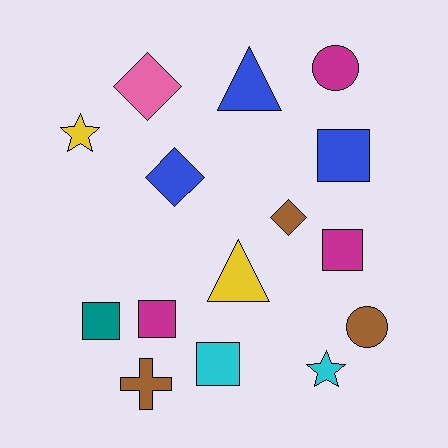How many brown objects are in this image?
There are 3 brown objects.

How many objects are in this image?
There are 15 objects.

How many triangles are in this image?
There are 2 triangles.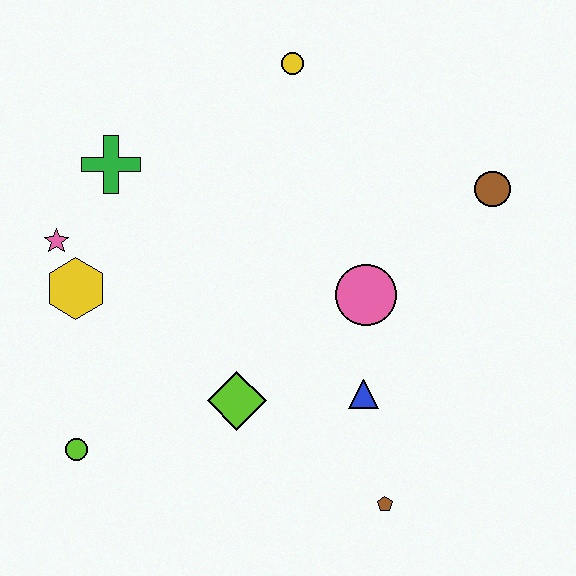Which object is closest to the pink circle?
The blue triangle is closest to the pink circle.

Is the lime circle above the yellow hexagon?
No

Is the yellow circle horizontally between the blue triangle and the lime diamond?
Yes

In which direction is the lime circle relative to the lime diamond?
The lime circle is to the left of the lime diamond.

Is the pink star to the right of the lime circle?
No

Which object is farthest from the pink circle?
The lime circle is farthest from the pink circle.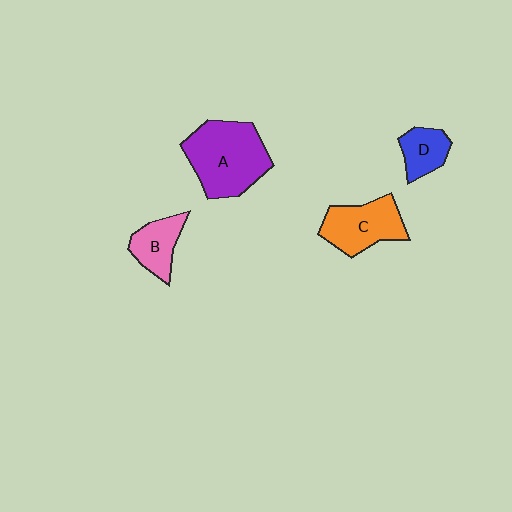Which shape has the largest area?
Shape A (purple).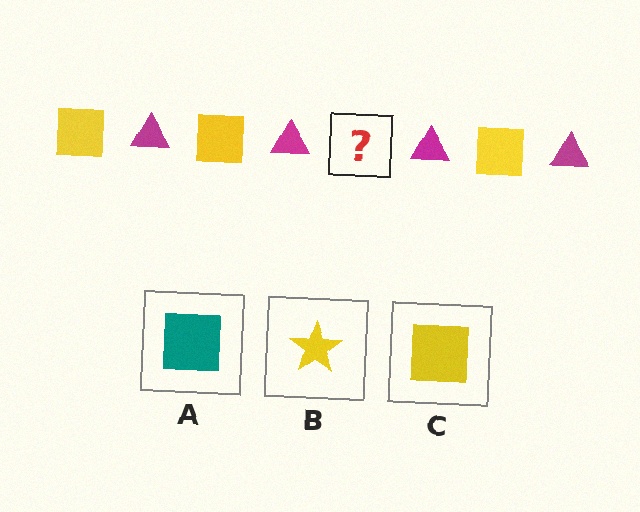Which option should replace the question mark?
Option C.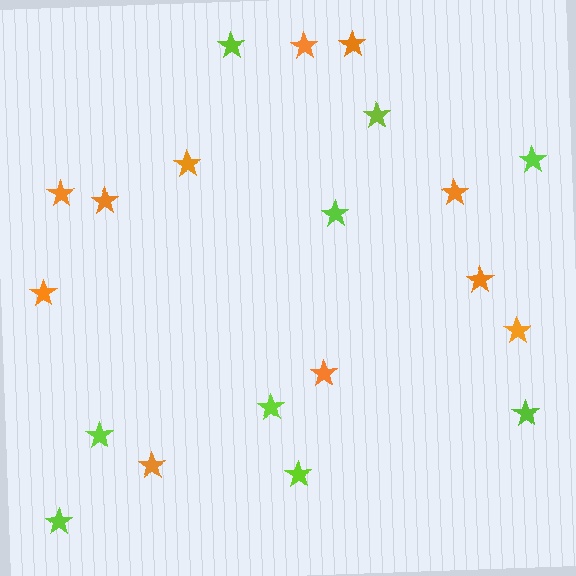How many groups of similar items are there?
There are 2 groups: one group of lime stars (9) and one group of orange stars (11).